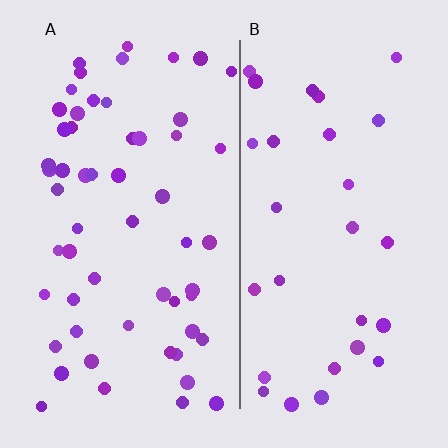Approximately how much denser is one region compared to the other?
Approximately 1.9× — region A over region B.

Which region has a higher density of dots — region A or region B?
A (the left).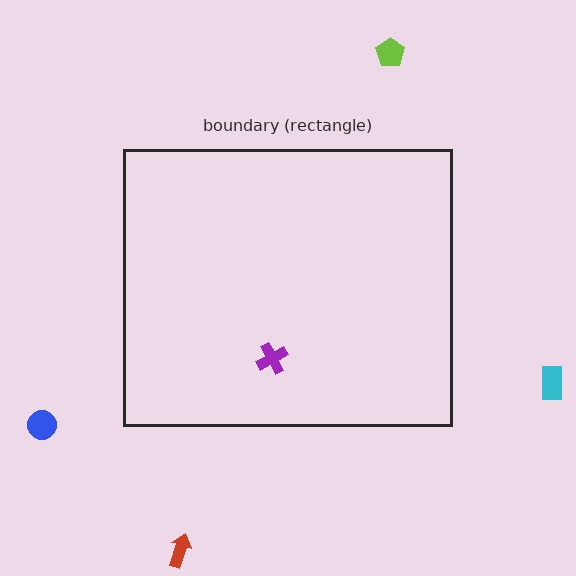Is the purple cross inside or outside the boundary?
Inside.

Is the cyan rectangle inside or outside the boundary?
Outside.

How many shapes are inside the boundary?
1 inside, 4 outside.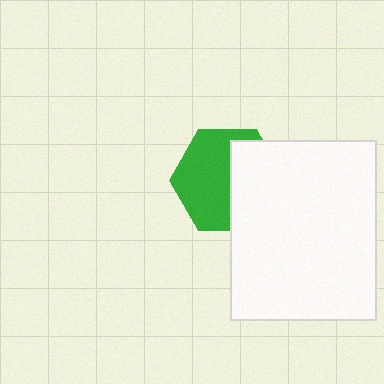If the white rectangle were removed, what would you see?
You would see the complete green hexagon.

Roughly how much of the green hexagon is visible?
About half of it is visible (roughly 56%).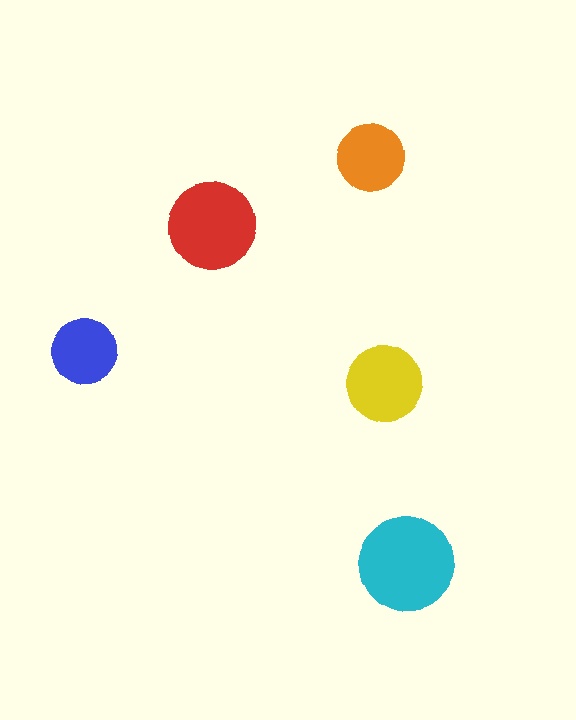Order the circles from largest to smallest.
the cyan one, the red one, the yellow one, the orange one, the blue one.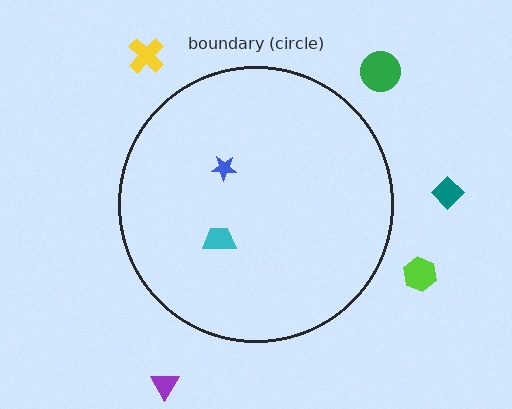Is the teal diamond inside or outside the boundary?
Outside.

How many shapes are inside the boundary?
2 inside, 5 outside.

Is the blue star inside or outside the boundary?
Inside.